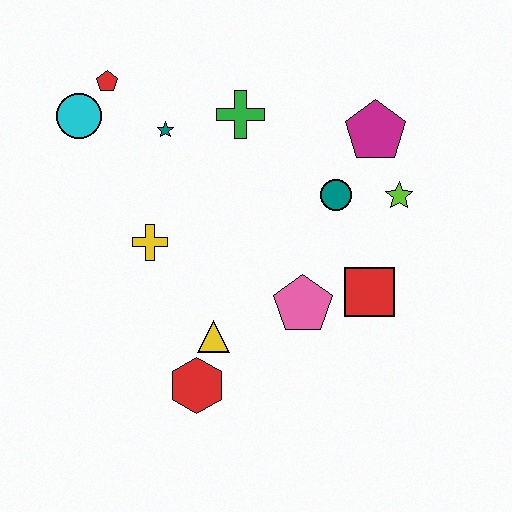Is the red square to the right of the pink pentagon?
Yes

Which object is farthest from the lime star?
The cyan circle is farthest from the lime star.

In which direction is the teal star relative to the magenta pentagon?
The teal star is to the left of the magenta pentagon.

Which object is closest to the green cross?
The teal star is closest to the green cross.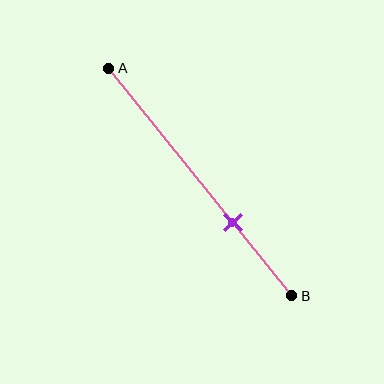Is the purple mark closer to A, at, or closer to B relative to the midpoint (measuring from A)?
The purple mark is closer to point B than the midpoint of segment AB.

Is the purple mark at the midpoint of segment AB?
No, the mark is at about 70% from A, not at the 50% midpoint.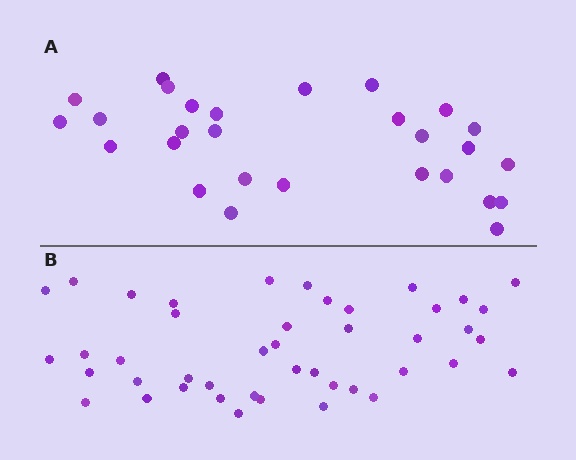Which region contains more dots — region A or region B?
Region B (the bottom region) has more dots.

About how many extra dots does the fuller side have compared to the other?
Region B has approximately 15 more dots than region A.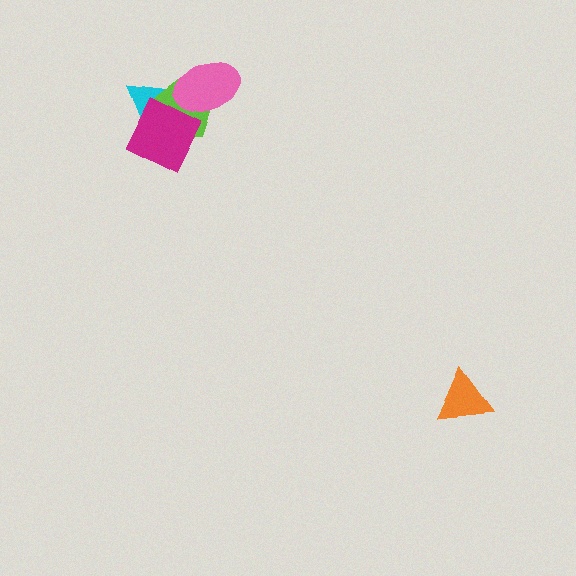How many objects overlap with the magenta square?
2 objects overlap with the magenta square.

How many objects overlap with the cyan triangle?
2 objects overlap with the cyan triangle.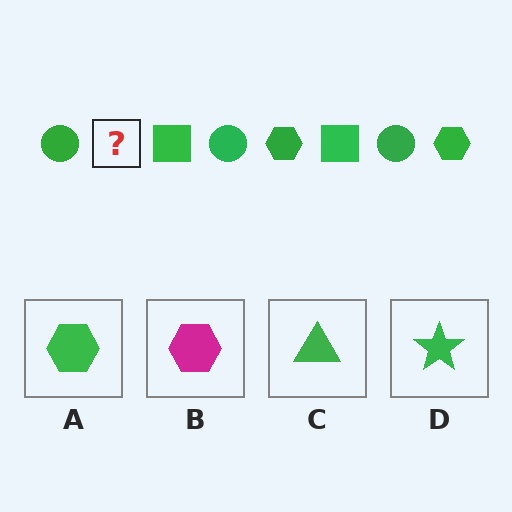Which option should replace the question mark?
Option A.